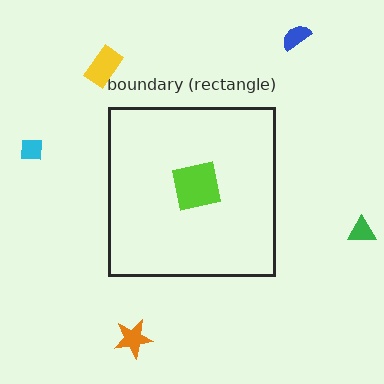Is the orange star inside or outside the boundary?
Outside.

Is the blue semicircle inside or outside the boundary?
Outside.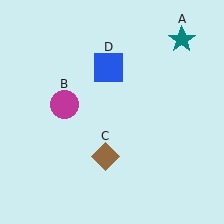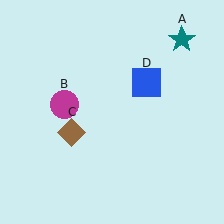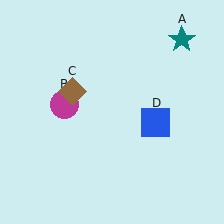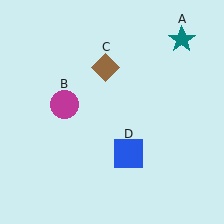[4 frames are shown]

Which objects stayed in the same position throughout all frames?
Teal star (object A) and magenta circle (object B) remained stationary.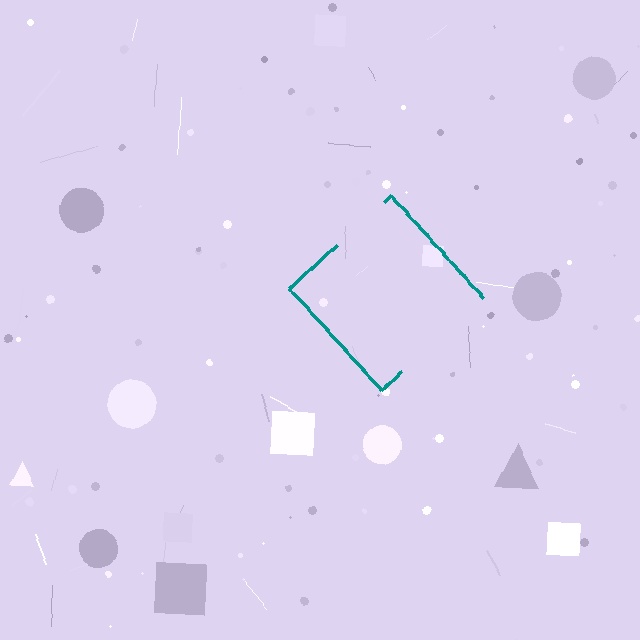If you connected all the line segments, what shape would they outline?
They would outline a diamond.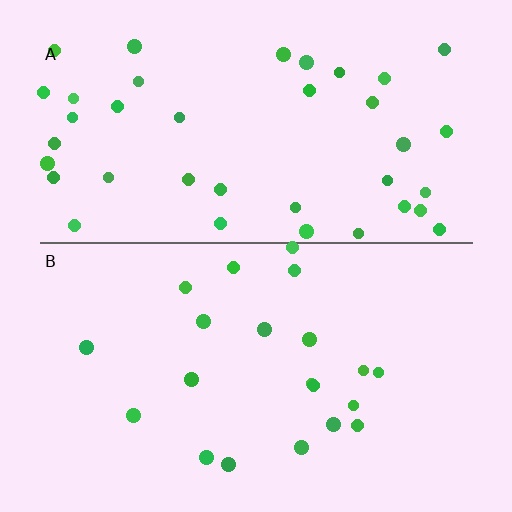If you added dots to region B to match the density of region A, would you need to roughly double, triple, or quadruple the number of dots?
Approximately double.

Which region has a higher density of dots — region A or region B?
A (the top).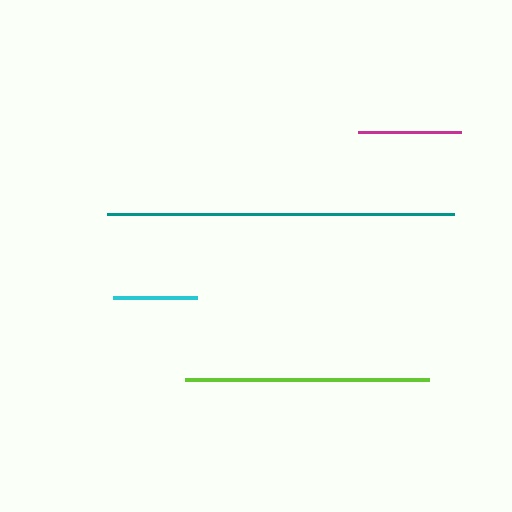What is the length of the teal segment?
The teal segment is approximately 347 pixels long.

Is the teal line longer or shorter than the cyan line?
The teal line is longer than the cyan line.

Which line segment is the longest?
The teal line is the longest at approximately 347 pixels.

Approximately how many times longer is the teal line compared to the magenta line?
The teal line is approximately 3.4 times the length of the magenta line.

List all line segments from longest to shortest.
From longest to shortest: teal, lime, magenta, cyan.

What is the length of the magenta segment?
The magenta segment is approximately 103 pixels long.